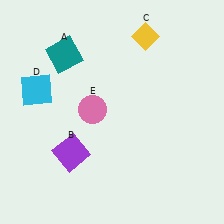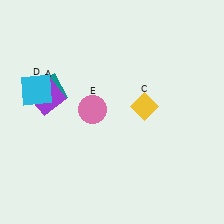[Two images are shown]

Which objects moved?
The objects that moved are: the teal square (A), the purple square (B), the yellow diamond (C).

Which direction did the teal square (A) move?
The teal square (A) moved down.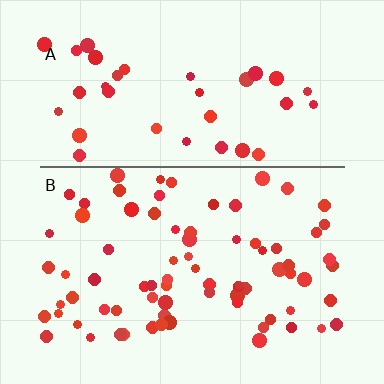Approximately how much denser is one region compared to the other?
Approximately 2.0× — region B over region A.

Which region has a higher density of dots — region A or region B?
B (the bottom).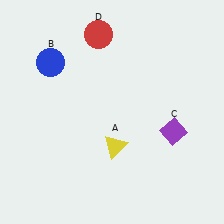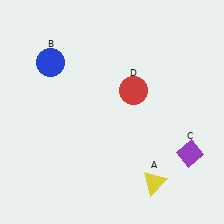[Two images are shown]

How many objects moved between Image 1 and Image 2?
3 objects moved between the two images.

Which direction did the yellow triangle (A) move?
The yellow triangle (A) moved right.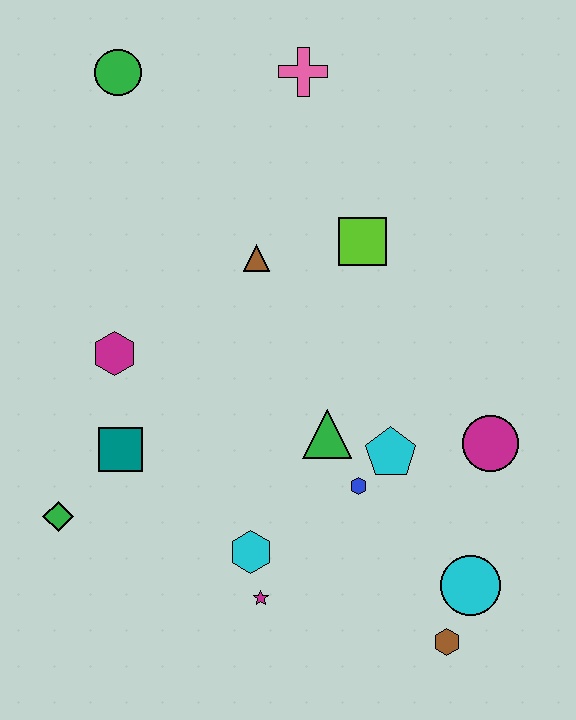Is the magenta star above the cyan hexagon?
No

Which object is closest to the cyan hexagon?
The magenta star is closest to the cyan hexagon.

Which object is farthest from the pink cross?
The brown hexagon is farthest from the pink cross.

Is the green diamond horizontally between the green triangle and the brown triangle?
No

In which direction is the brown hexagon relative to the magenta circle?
The brown hexagon is below the magenta circle.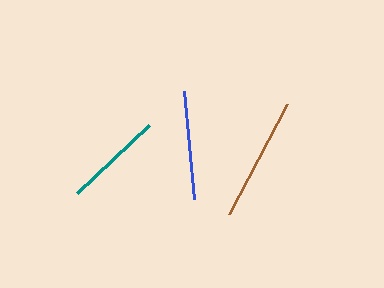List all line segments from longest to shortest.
From longest to shortest: brown, blue, teal.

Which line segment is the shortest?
The teal line is the shortest at approximately 99 pixels.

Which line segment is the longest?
The brown line is the longest at approximately 124 pixels.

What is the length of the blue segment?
The blue segment is approximately 108 pixels long.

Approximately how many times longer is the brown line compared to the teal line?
The brown line is approximately 1.3 times the length of the teal line.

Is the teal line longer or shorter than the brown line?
The brown line is longer than the teal line.